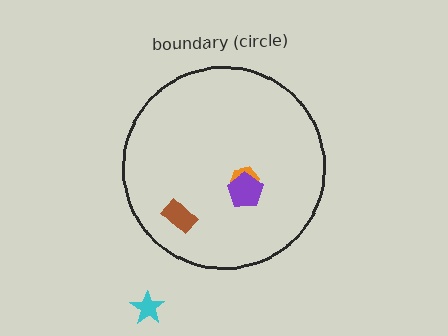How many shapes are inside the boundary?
3 inside, 1 outside.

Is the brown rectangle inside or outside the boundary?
Inside.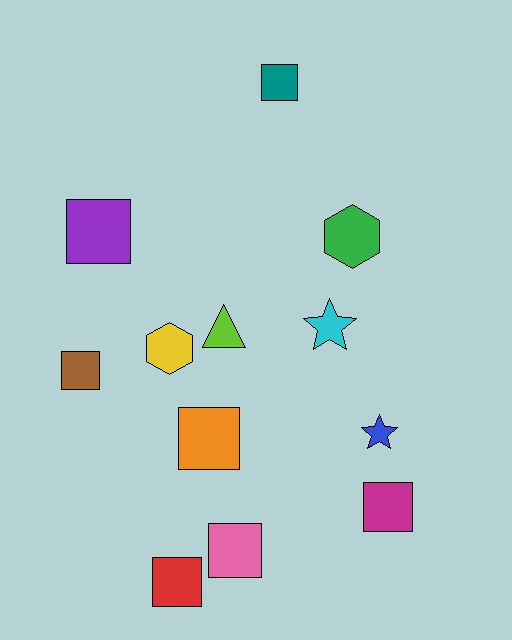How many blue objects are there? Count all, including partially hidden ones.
There is 1 blue object.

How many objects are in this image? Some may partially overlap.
There are 12 objects.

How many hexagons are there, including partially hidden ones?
There are 2 hexagons.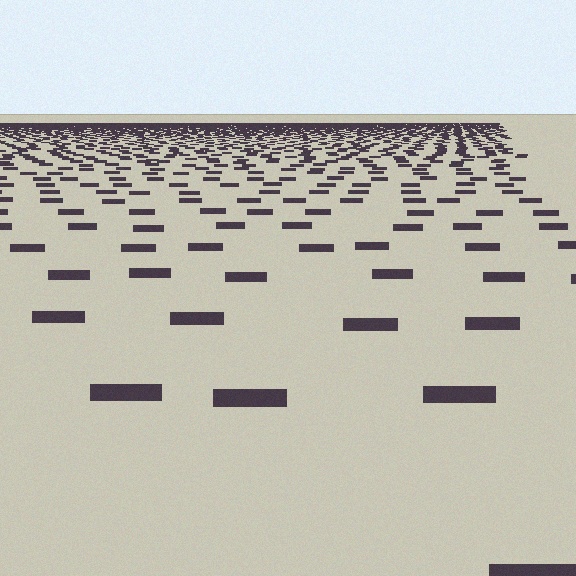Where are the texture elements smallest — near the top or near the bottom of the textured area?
Near the top.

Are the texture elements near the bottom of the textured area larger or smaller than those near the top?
Larger. Near the bottom, elements are closer to the viewer and appear at a bigger on-screen size.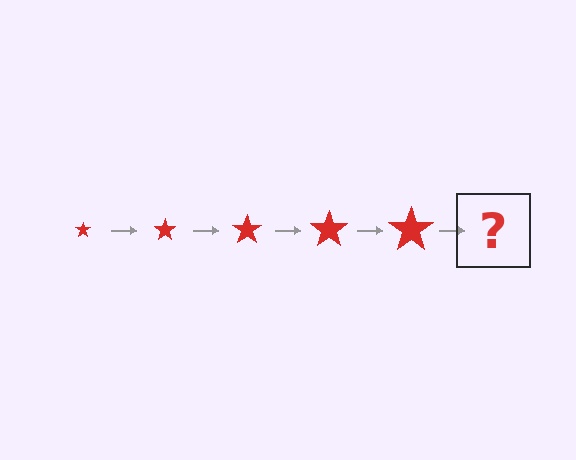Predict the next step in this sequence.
The next step is a red star, larger than the previous one.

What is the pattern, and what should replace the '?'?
The pattern is that the star gets progressively larger each step. The '?' should be a red star, larger than the previous one.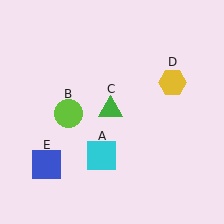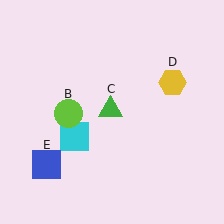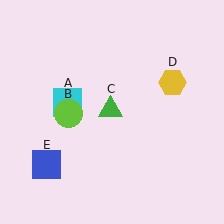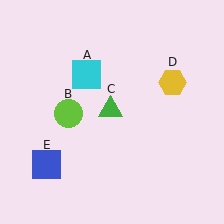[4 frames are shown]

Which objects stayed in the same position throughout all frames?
Lime circle (object B) and green triangle (object C) and yellow hexagon (object D) and blue square (object E) remained stationary.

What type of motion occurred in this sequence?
The cyan square (object A) rotated clockwise around the center of the scene.